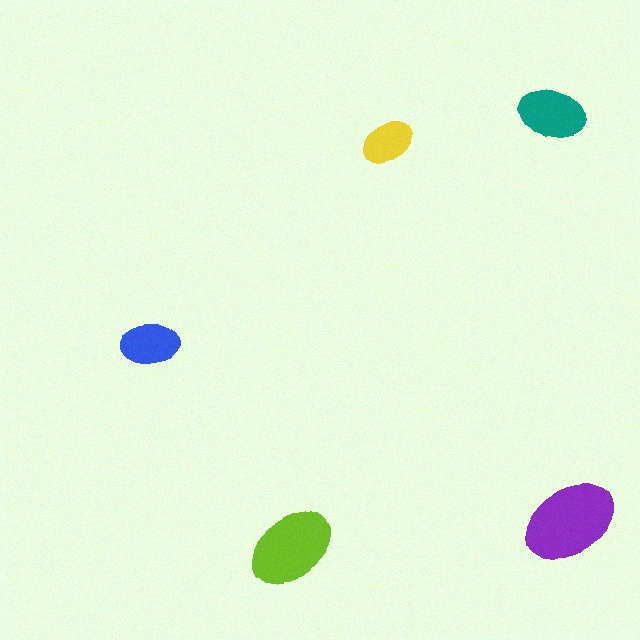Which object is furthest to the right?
The purple ellipse is rightmost.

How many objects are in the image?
There are 5 objects in the image.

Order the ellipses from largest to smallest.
the purple one, the lime one, the teal one, the blue one, the yellow one.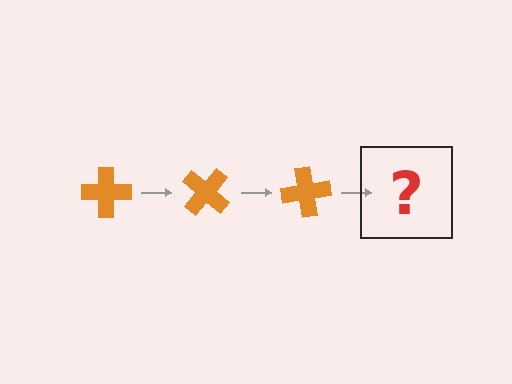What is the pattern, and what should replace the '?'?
The pattern is that the cross rotates 40 degrees each step. The '?' should be an orange cross rotated 120 degrees.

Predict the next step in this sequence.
The next step is an orange cross rotated 120 degrees.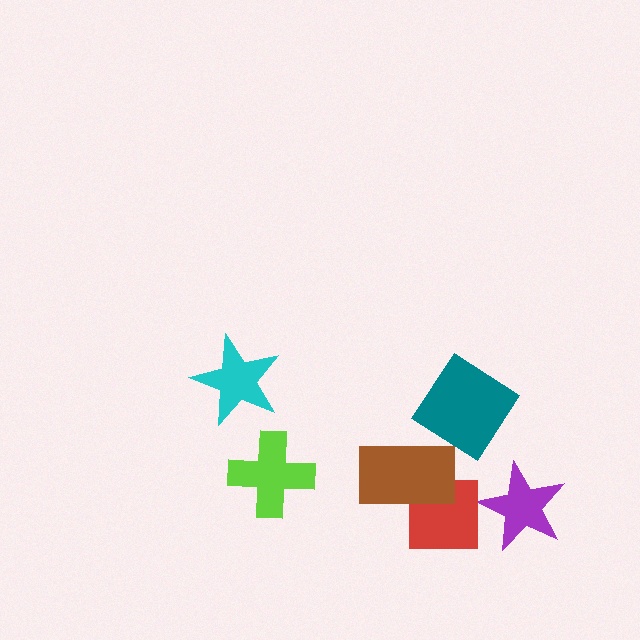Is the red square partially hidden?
Yes, it is partially covered by another shape.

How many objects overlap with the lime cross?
0 objects overlap with the lime cross.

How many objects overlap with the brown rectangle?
1 object overlaps with the brown rectangle.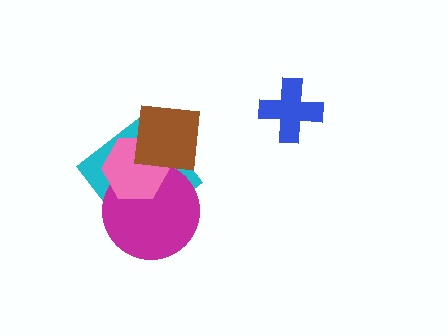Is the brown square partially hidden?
No, no other shape covers it.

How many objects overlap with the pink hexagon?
3 objects overlap with the pink hexagon.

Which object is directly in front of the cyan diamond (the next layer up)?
The magenta circle is directly in front of the cyan diamond.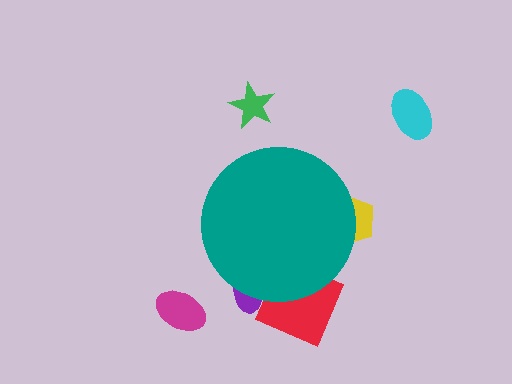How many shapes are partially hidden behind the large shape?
3 shapes are partially hidden.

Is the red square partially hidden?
Yes, the red square is partially hidden behind the teal circle.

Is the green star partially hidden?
No, the green star is fully visible.